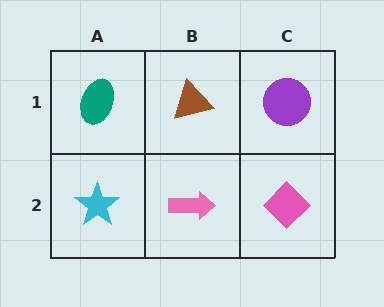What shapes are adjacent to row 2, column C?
A purple circle (row 1, column C), a pink arrow (row 2, column B).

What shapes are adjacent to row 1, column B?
A pink arrow (row 2, column B), a teal ellipse (row 1, column A), a purple circle (row 1, column C).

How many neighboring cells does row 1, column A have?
2.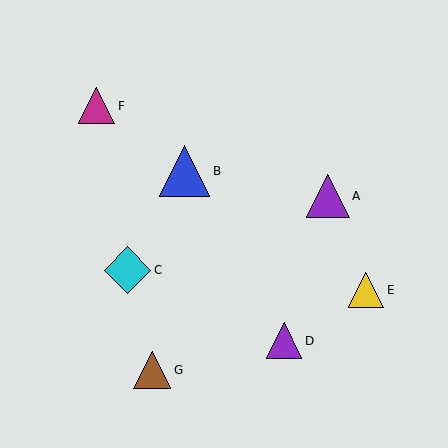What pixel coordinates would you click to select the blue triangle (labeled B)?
Click at (184, 171) to select the blue triangle B.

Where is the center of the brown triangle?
The center of the brown triangle is at (152, 370).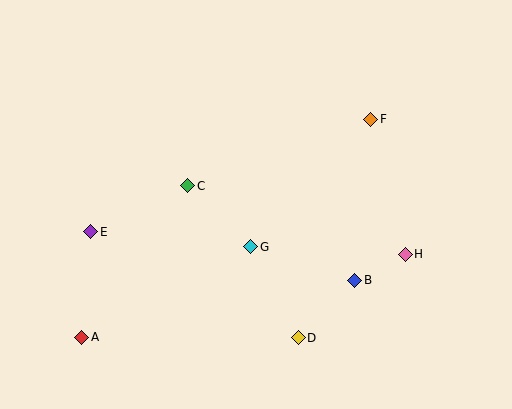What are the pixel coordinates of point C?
Point C is at (188, 186).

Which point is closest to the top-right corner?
Point F is closest to the top-right corner.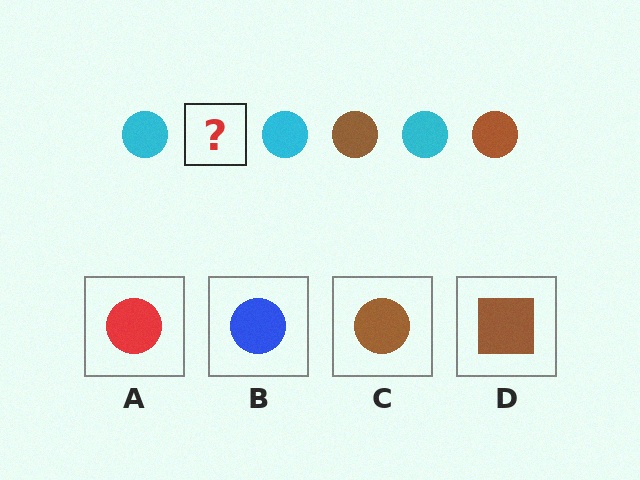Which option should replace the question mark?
Option C.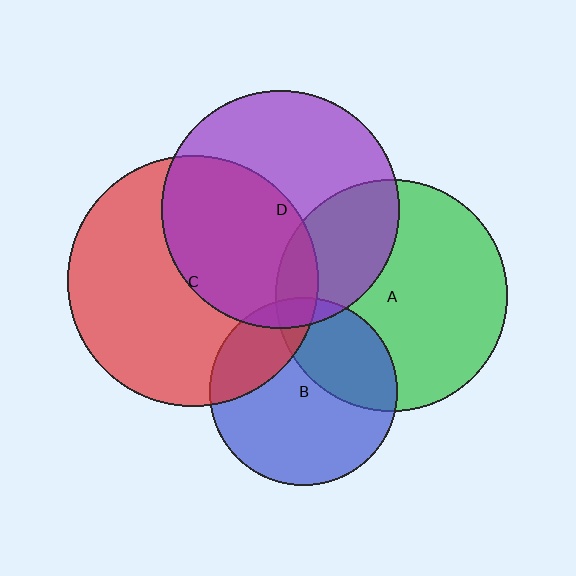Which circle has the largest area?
Circle C (red).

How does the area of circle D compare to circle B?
Approximately 1.6 times.